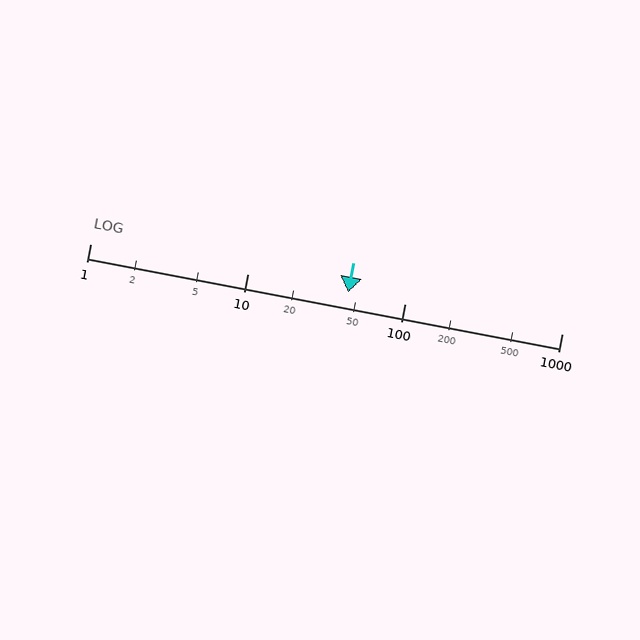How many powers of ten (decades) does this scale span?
The scale spans 3 decades, from 1 to 1000.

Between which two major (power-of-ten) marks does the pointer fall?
The pointer is between 10 and 100.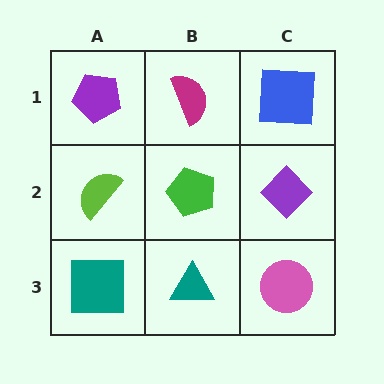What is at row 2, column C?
A purple diamond.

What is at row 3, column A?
A teal square.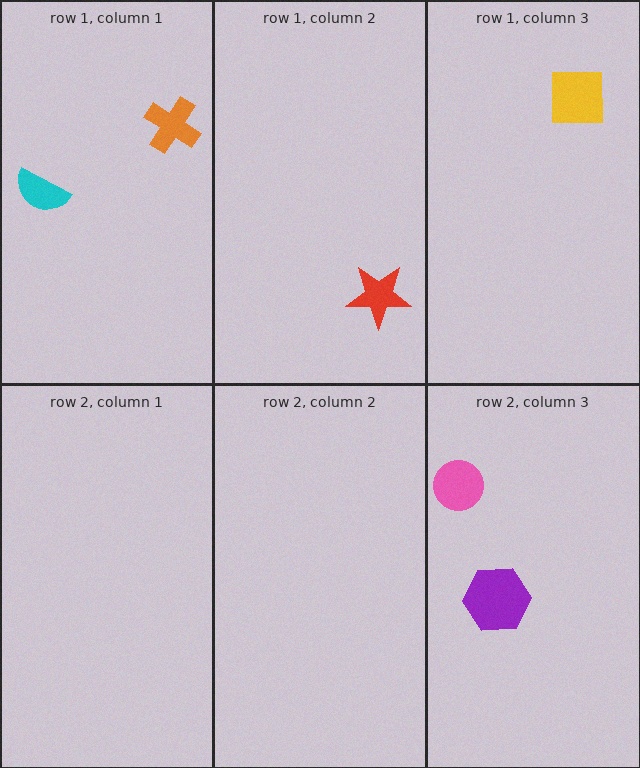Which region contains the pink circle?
The row 2, column 3 region.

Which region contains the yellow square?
The row 1, column 3 region.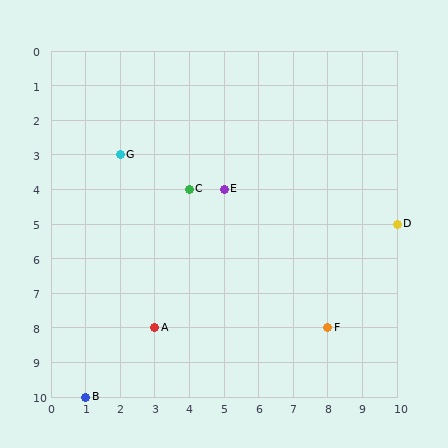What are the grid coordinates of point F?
Point F is at grid coordinates (8, 8).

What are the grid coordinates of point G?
Point G is at grid coordinates (2, 3).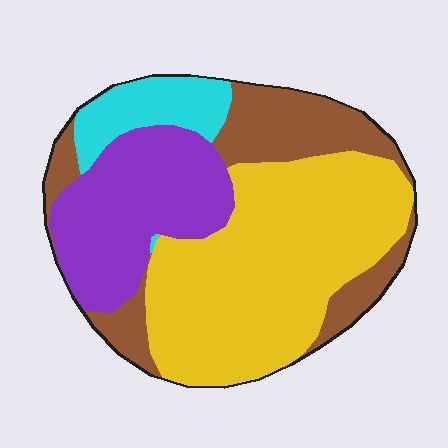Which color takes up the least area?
Cyan, at roughly 10%.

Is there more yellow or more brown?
Yellow.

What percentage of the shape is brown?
Brown takes up about one fifth (1/5) of the shape.